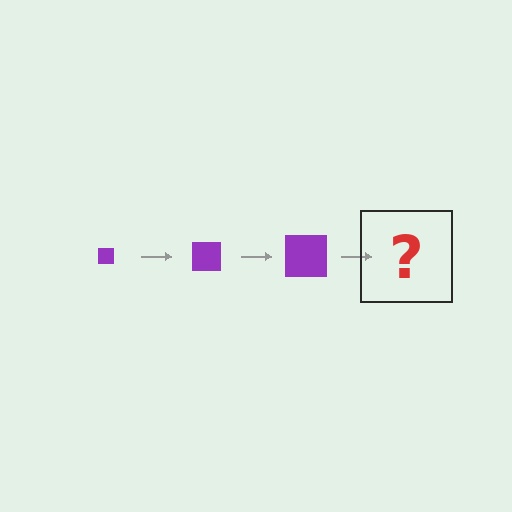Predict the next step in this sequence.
The next step is a purple square, larger than the previous one.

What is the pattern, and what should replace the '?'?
The pattern is that the square gets progressively larger each step. The '?' should be a purple square, larger than the previous one.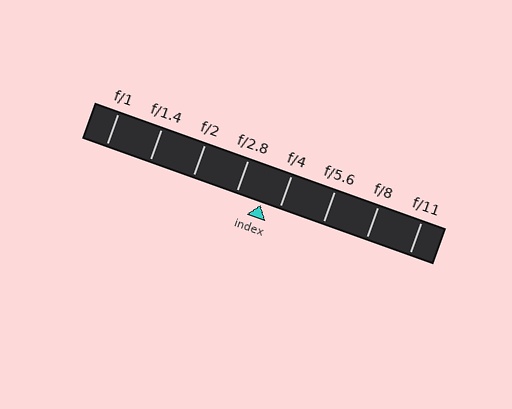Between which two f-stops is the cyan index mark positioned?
The index mark is between f/2.8 and f/4.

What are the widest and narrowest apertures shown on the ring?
The widest aperture shown is f/1 and the narrowest is f/11.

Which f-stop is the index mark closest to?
The index mark is closest to f/4.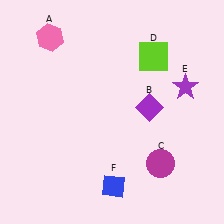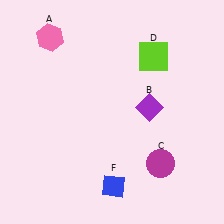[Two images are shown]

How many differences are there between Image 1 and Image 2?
There is 1 difference between the two images.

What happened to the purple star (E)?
The purple star (E) was removed in Image 2. It was in the top-right area of Image 1.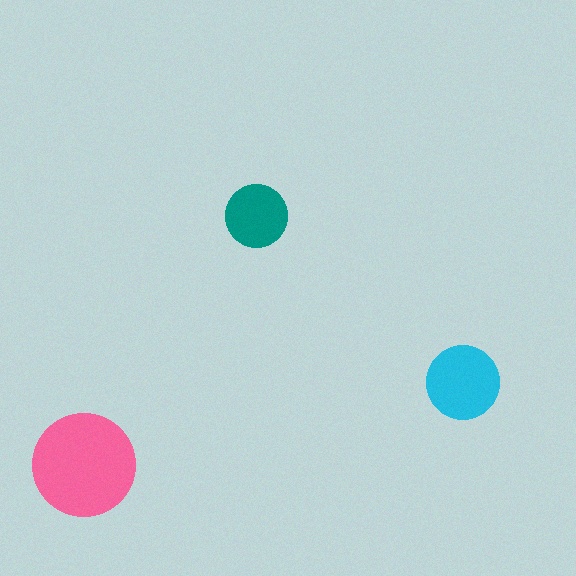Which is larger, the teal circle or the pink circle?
The pink one.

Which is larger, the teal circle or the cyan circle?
The cyan one.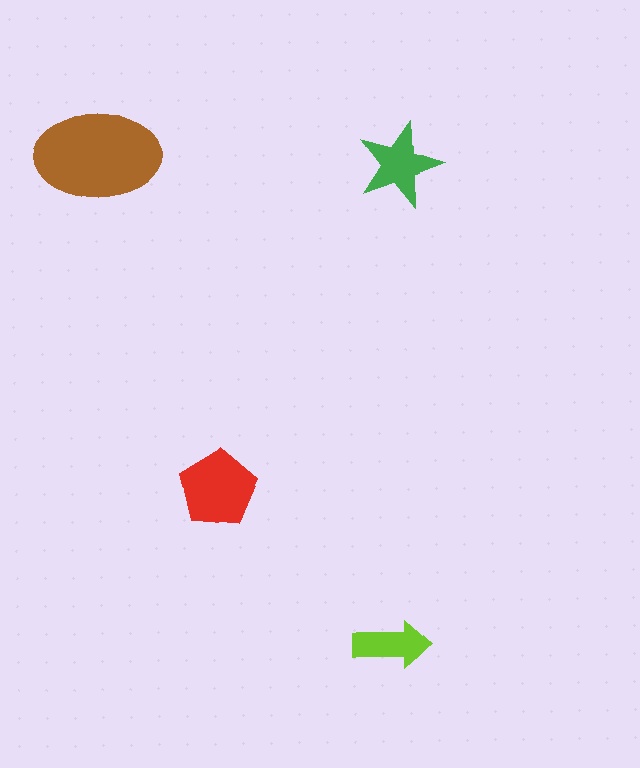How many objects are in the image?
There are 4 objects in the image.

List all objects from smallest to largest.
The lime arrow, the green star, the red pentagon, the brown ellipse.